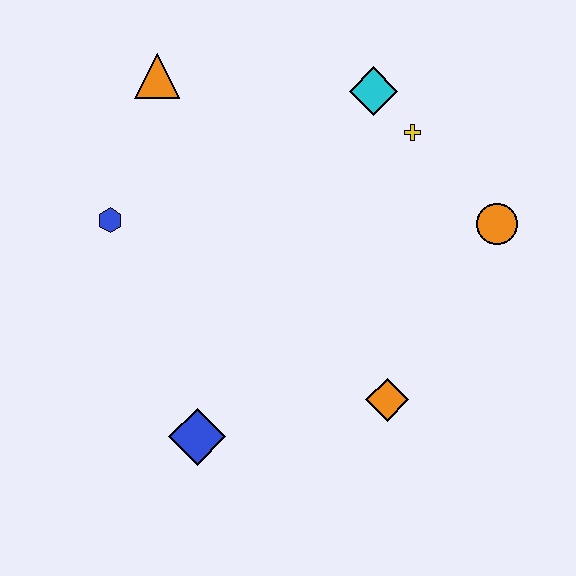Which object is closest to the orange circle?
The yellow cross is closest to the orange circle.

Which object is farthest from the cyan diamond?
The blue diamond is farthest from the cyan diamond.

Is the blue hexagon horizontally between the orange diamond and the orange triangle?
No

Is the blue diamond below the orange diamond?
Yes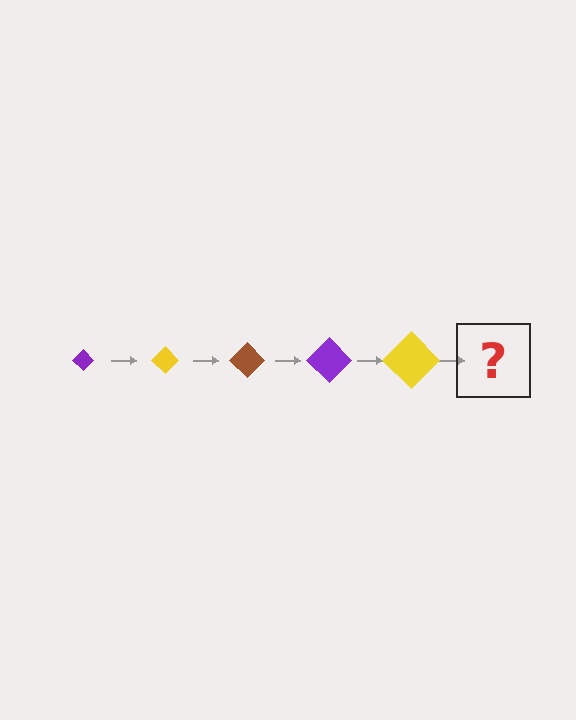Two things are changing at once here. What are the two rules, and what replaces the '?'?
The two rules are that the diamond grows larger each step and the color cycles through purple, yellow, and brown. The '?' should be a brown diamond, larger than the previous one.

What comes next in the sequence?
The next element should be a brown diamond, larger than the previous one.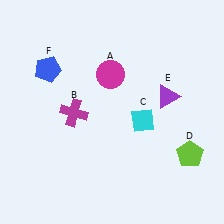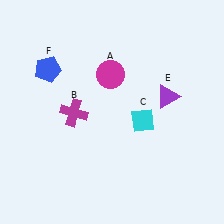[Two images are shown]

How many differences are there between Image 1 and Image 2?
There is 1 difference between the two images.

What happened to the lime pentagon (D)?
The lime pentagon (D) was removed in Image 2. It was in the bottom-right area of Image 1.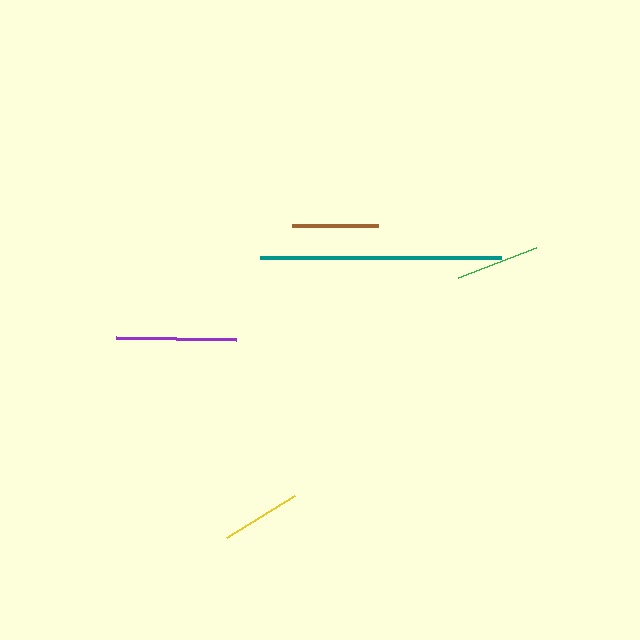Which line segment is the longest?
The teal line is the longest at approximately 241 pixels.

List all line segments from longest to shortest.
From longest to shortest: teal, purple, brown, green, yellow.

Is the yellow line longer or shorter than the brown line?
The brown line is longer than the yellow line.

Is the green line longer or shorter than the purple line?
The purple line is longer than the green line.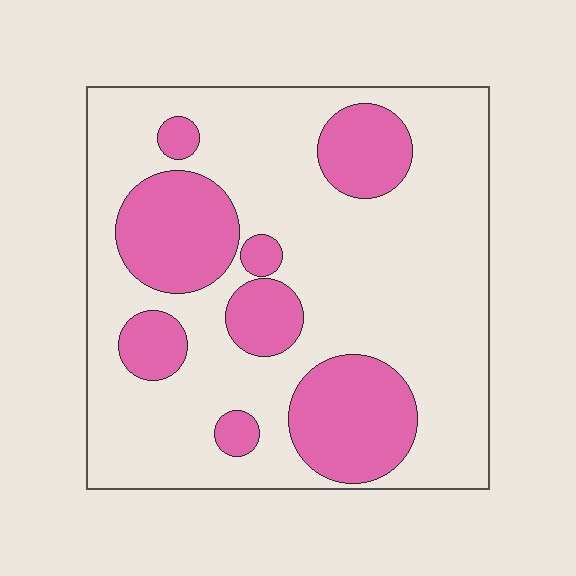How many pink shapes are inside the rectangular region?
8.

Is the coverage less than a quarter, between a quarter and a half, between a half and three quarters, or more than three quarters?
Between a quarter and a half.